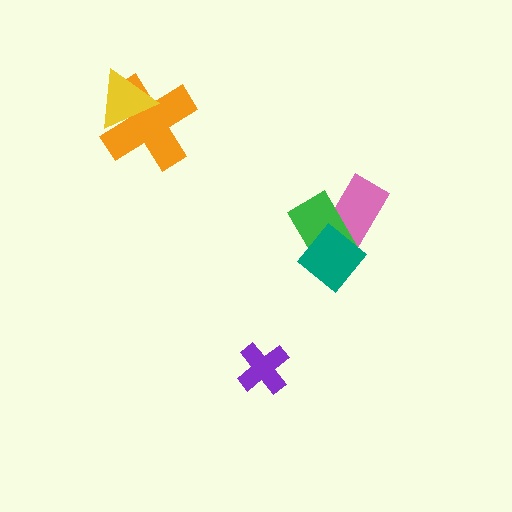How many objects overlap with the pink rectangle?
2 objects overlap with the pink rectangle.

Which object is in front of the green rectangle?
The teal diamond is in front of the green rectangle.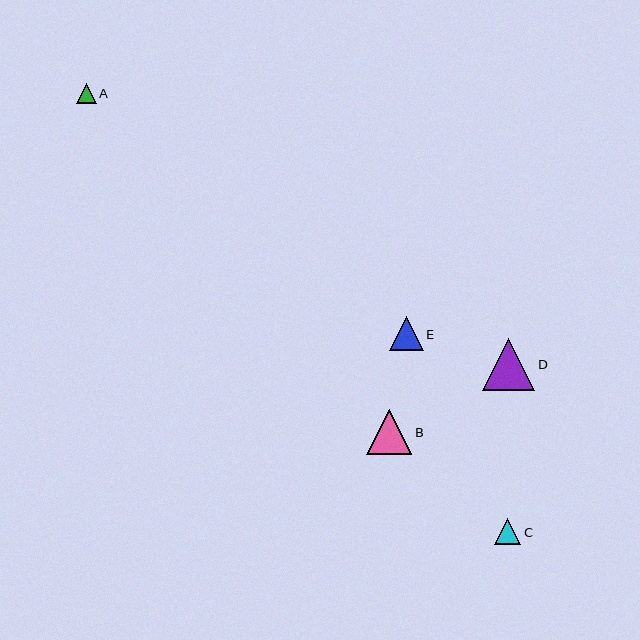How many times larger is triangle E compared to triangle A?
Triangle E is approximately 1.7 times the size of triangle A.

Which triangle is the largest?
Triangle D is the largest with a size of approximately 52 pixels.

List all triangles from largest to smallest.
From largest to smallest: D, B, E, C, A.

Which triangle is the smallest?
Triangle A is the smallest with a size of approximately 20 pixels.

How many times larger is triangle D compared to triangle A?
Triangle D is approximately 2.5 times the size of triangle A.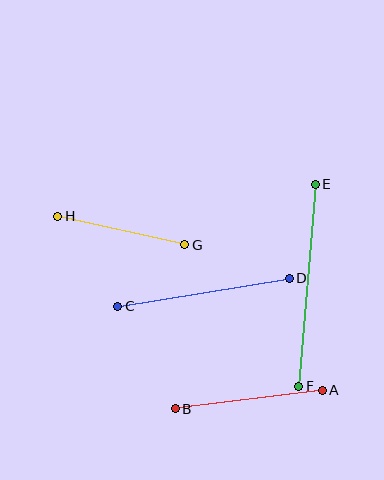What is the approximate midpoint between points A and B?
The midpoint is at approximately (249, 399) pixels.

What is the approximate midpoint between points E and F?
The midpoint is at approximately (307, 285) pixels.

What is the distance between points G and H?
The distance is approximately 130 pixels.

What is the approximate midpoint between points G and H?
The midpoint is at approximately (121, 231) pixels.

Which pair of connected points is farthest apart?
Points E and F are farthest apart.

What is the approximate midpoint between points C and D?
The midpoint is at approximately (203, 292) pixels.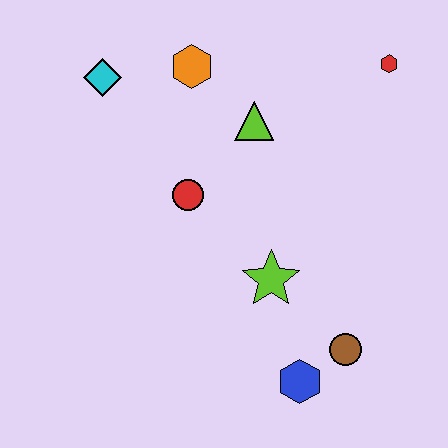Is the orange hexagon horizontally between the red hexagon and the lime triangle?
No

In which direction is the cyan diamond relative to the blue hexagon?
The cyan diamond is above the blue hexagon.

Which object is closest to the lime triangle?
The orange hexagon is closest to the lime triangle.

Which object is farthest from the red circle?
The red hexagon is farthest from the red circle.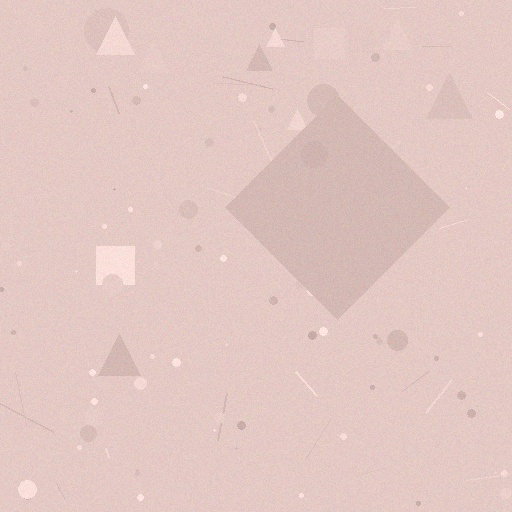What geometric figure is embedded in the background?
A diamond is embedded in the background.